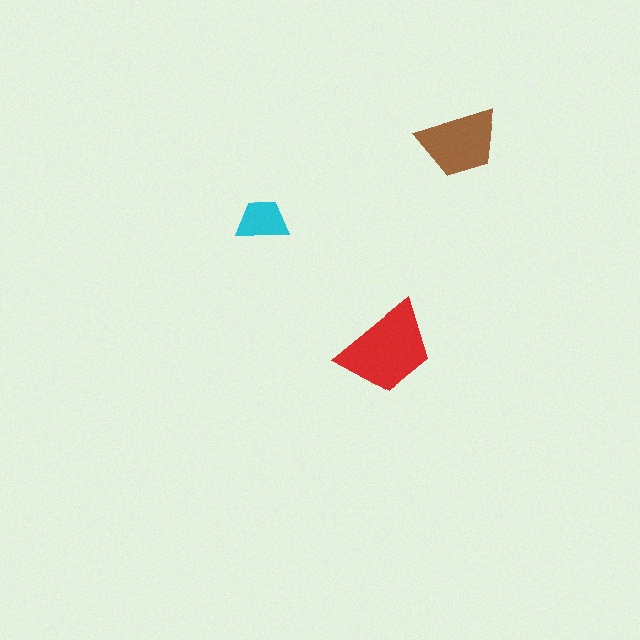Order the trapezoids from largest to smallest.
the red one, the brown one, the cyan one.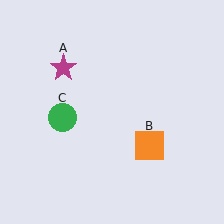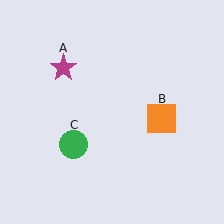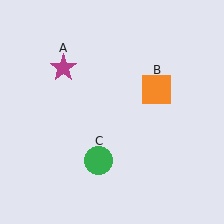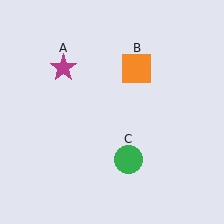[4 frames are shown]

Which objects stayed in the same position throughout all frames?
Magenta star (object A) remained stationary.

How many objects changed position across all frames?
2 objects changed position: orange square (object B), green circle (object C).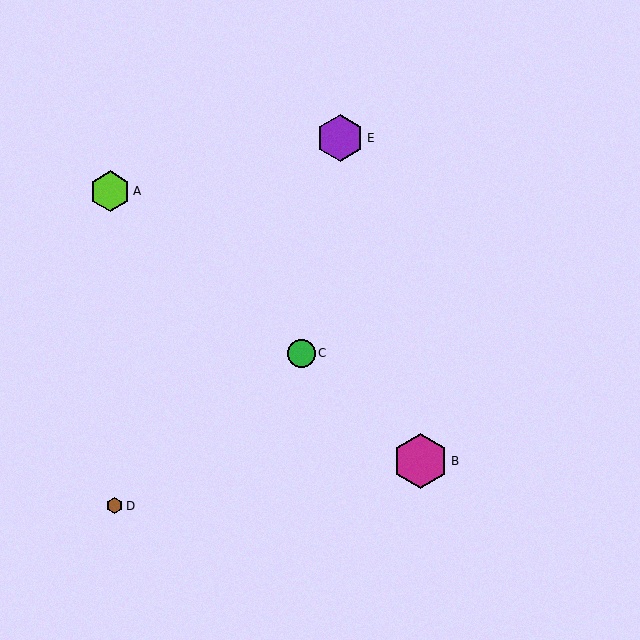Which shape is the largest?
The magenta hexagon (labeled B) is the largest.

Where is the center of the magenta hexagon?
The center of the magenta hexagon is at (420, 461).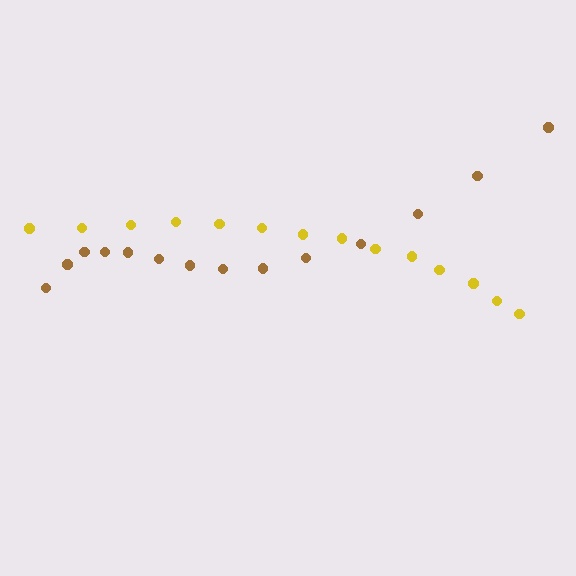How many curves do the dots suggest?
There are 2 distinct paths.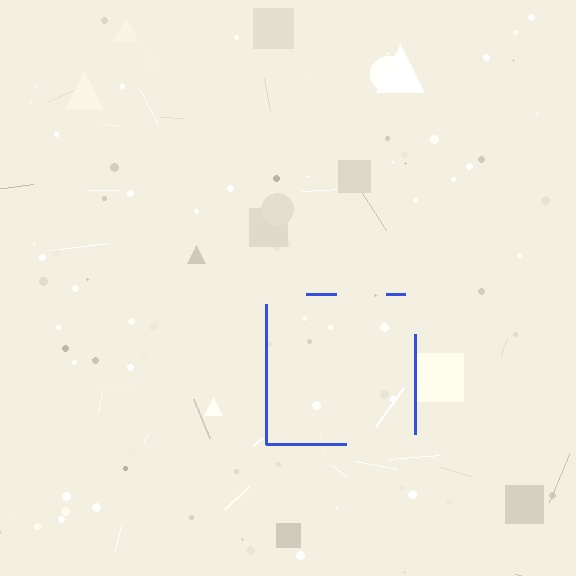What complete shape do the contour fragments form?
The contour fragments form a square.